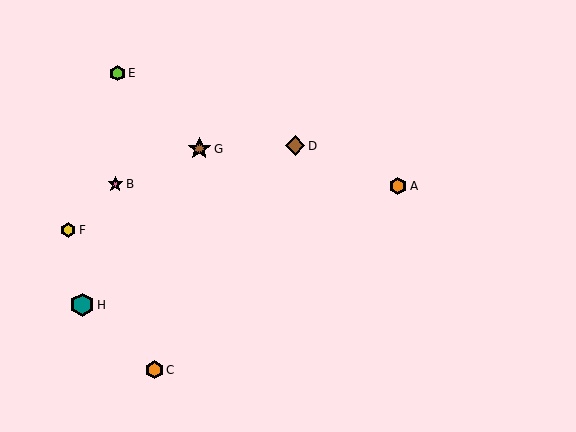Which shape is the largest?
The teal hexagon (labeled H) is the largest.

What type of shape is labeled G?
Shape G is a brown star.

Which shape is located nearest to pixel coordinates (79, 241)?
The yellow hexagon (labeled F) at (68, 230) is nearest to that location.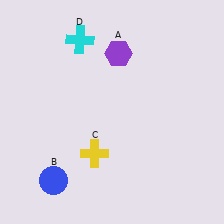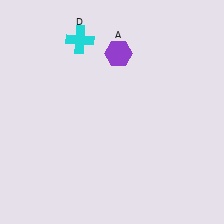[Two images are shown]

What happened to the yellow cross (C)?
The yellow cross (C) was removed in Image 2. It was in the bottom-left area of Image 1.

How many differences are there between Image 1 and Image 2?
There are 2 differences between the two images.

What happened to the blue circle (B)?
The blue circle (B) was removed in Image 2. It was in the bottom-left area of Image 1.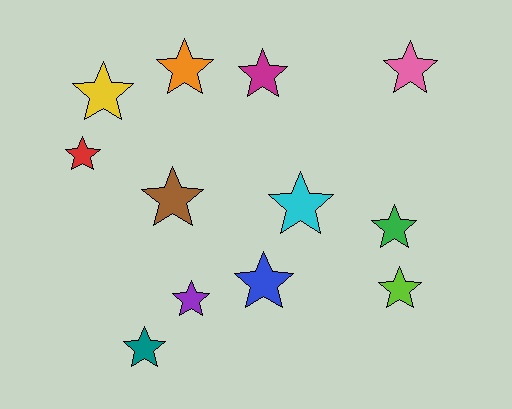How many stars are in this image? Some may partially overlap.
There are 12 stars.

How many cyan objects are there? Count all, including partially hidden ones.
There is 1 cyan object.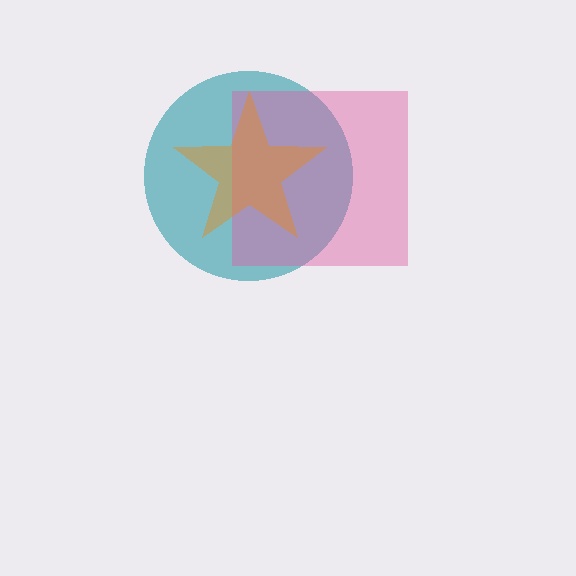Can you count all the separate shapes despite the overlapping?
Yes, there are 3 separate shapes.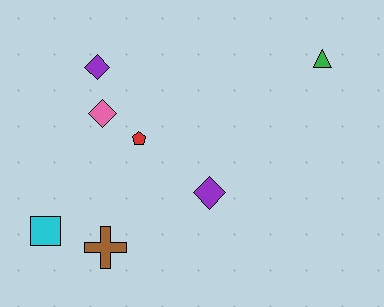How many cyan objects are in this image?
There is 1 cyan object.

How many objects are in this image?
There are 7 objects.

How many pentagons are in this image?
There is 1 pentagon.